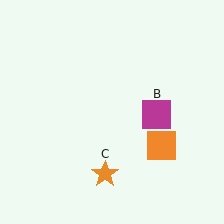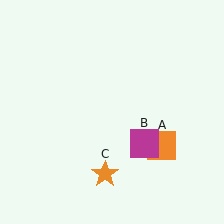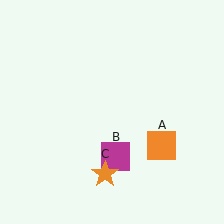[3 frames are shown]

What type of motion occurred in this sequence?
The magenta square (object B) rotated clockwise around the center of the scene.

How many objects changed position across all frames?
1 object changed position: magenta square (object B).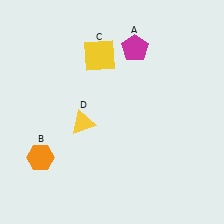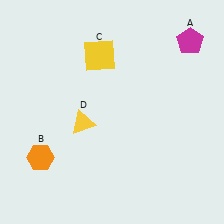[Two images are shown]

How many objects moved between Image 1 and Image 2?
1 object moved between the two images.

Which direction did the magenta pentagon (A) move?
The magenta pentagon (A) moved right.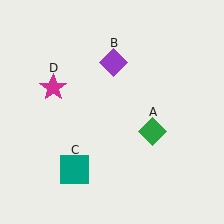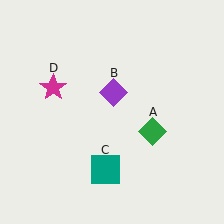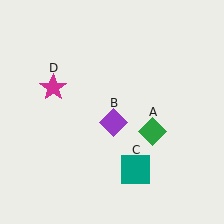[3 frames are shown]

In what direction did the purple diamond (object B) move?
The purple diamond (object B) moved down.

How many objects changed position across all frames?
2 objects changed position: purple diamond (object B), teal square (object C).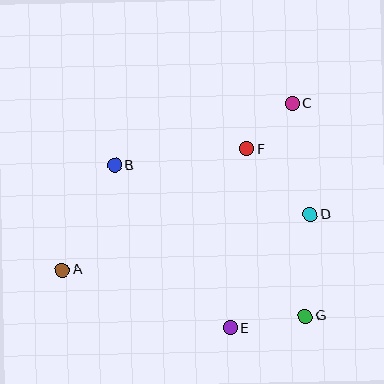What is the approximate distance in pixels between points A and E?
The distance between A and E is approximately 177 pixels.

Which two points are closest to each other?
Points C and F are closest to each other.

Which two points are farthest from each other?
Points A and C are farthest from each other.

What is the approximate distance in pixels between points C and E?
The distance between C and E is approximately 233 pixels.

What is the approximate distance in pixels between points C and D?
The distance between C and D is approximately 113 pixels.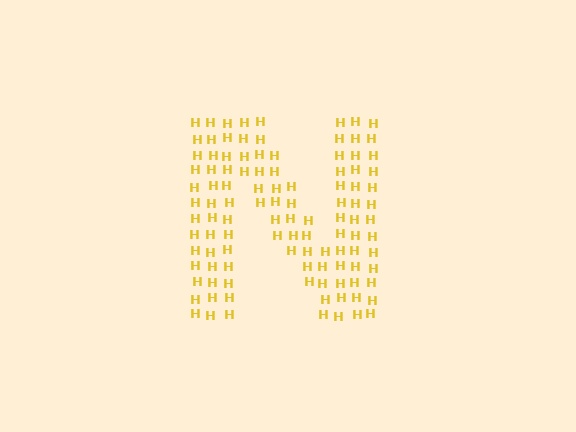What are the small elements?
The small elements are letter H's.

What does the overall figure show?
The overall figure shows the letter N.